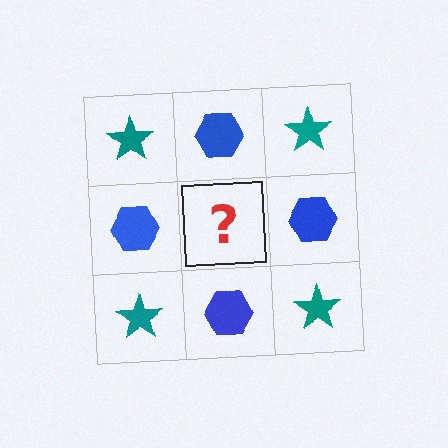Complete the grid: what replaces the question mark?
The question mark should be replaced with a teal star.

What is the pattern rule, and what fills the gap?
The rule is that it alternates teal star and blue hexagon in a checkerboard pattern. The gap should be filled with a teal star.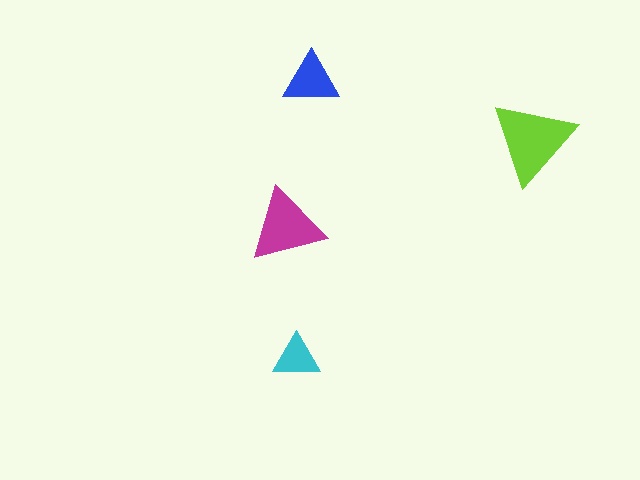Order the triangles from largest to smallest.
the lime one, the magenta one, the blue one, the cyan one.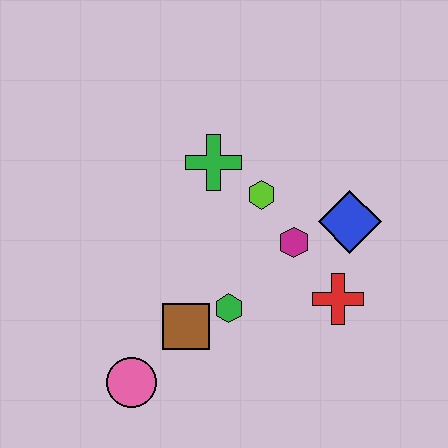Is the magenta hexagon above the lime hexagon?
No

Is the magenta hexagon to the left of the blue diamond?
Yes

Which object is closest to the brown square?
The green hexagon is closest to the brown square.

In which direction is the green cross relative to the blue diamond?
The green cross is to the left of the blue diamond.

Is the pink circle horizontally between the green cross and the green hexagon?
No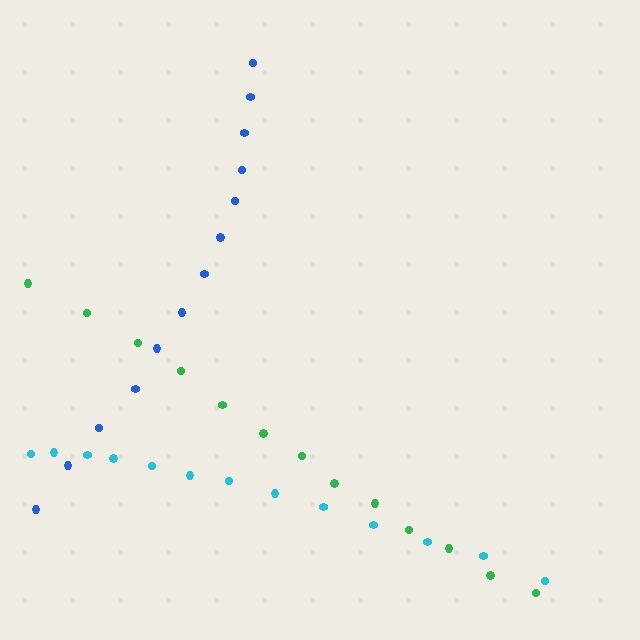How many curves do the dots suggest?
There are 3 distinct paths.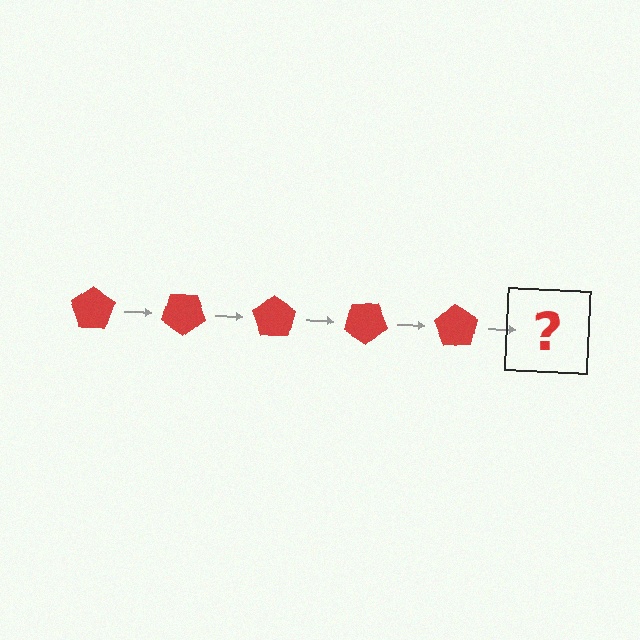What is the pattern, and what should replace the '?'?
The pattern is that the pentagon rotates 35 degrees each step. The '?' should be a red pentagon rotated 175 degrees.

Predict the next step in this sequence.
The next step is a red pentagon rotated 175 degrees.